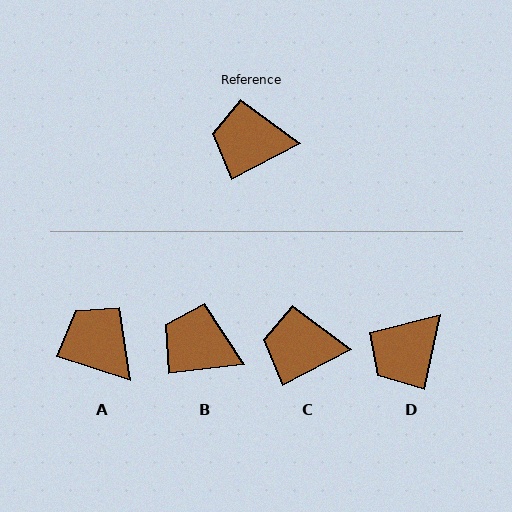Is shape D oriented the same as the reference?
No, it is off by about 51 degrees.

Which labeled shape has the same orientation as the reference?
C.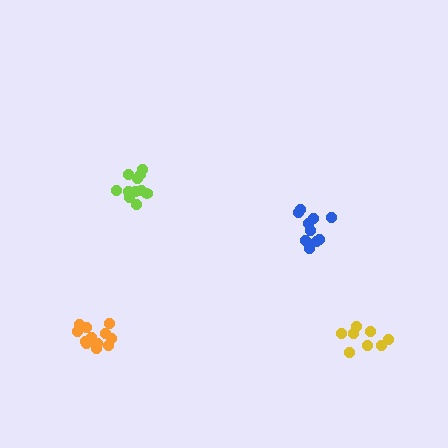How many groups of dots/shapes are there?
There are 4 groups.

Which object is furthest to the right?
The yellow cluster is rightmost.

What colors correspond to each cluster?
The clusters are colored: yellow, orange, lime, blue.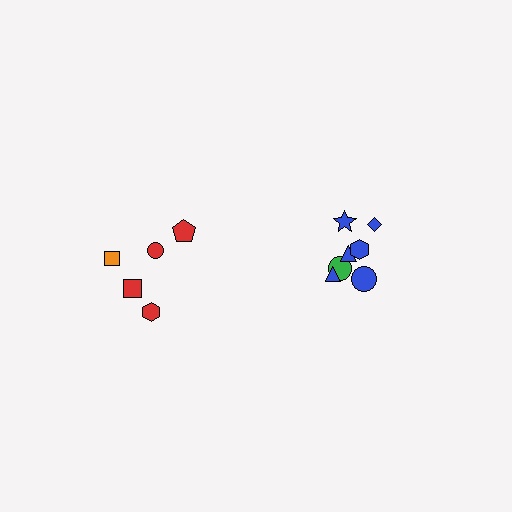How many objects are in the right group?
There are 7 objects.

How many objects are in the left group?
There are 5 objects.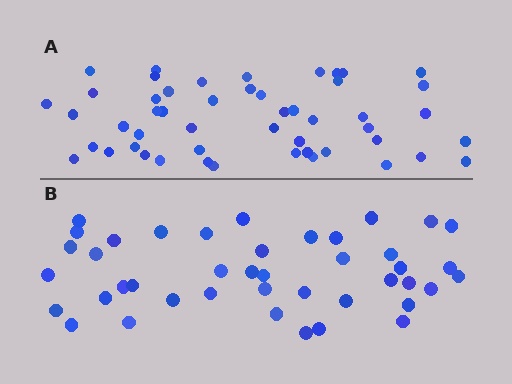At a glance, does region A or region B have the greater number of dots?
Region A (the top region) has more dots.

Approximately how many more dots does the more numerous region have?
Region A has roughly 8 or so more dots than region B.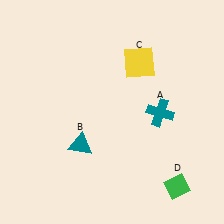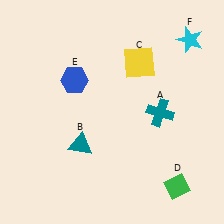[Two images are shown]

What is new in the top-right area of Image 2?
A cyan star (F) was added in the top-right area of Image 2.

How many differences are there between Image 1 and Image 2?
There are 2 differences between the two images.